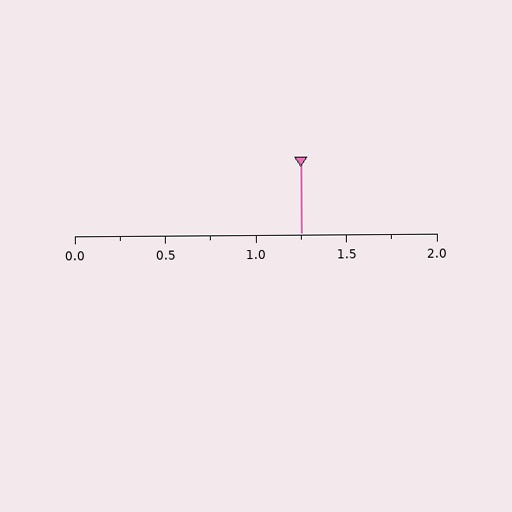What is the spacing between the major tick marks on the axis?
The major ticks are spaced 0.5 apart.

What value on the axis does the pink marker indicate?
The marker indicates approximately 1.25.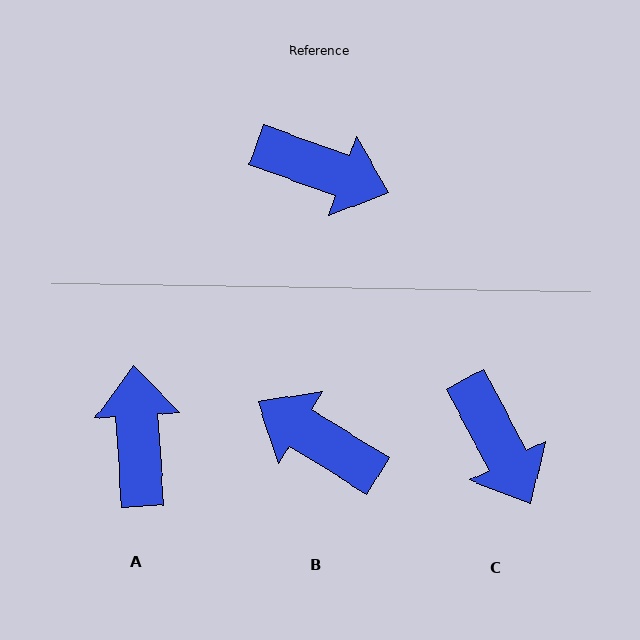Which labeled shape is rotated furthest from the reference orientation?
B, about 168 degrees away.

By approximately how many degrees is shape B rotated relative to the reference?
Approximately 168 degrees counter-clockwise.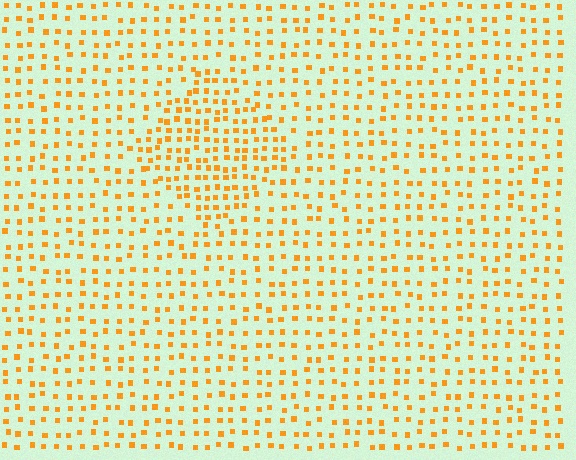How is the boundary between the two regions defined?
The boundary is defined by a change in element density (approximately 1.7x ratio). All elements are the same color, size, and shape.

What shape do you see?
I see a diamond.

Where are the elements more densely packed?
The elements are more densely packed inside the diamond boundary.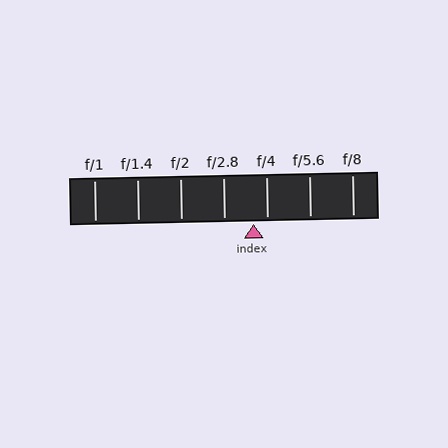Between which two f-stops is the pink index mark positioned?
The index mark is between f/2.8 and f/4.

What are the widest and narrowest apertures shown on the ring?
The widest aperture shown is f/1 and the narrowest is f/8.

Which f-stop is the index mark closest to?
The index mark is closest to f/4.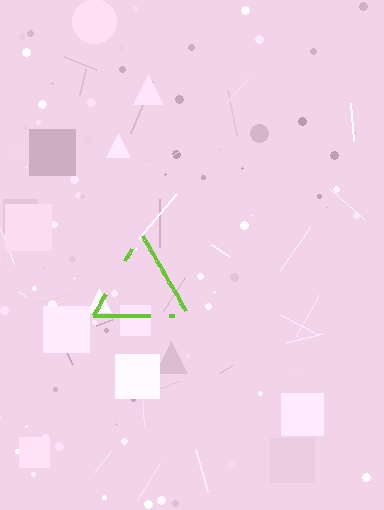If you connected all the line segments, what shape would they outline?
They would outline a triangle.